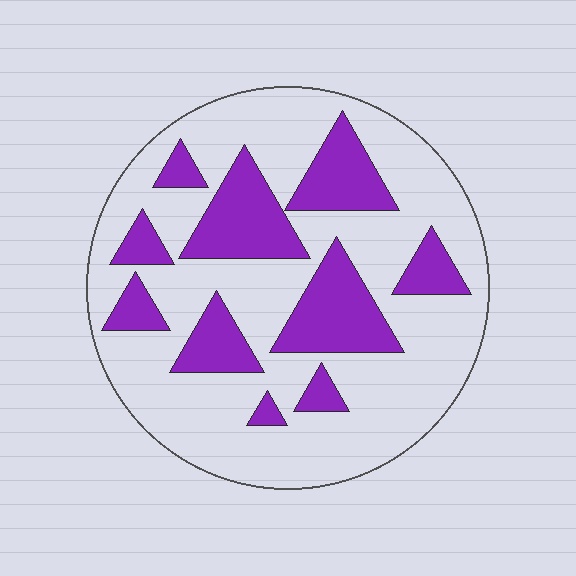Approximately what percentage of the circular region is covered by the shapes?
Approximately 30%.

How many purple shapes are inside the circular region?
10.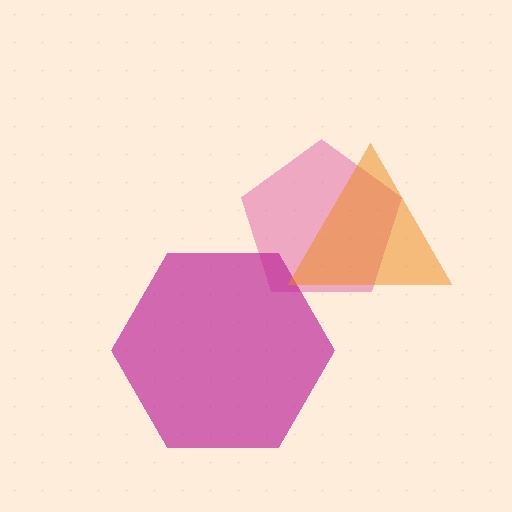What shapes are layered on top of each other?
The layered shapes are: a pink pentagon, a magenta hexagon, an orange triangle.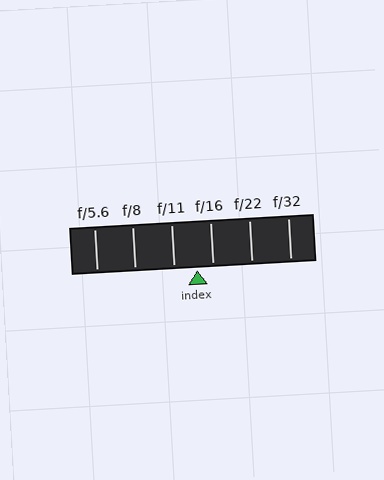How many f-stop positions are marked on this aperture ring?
There are 6 f-stop positions marked.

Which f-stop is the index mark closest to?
The index mark is closest to f/16.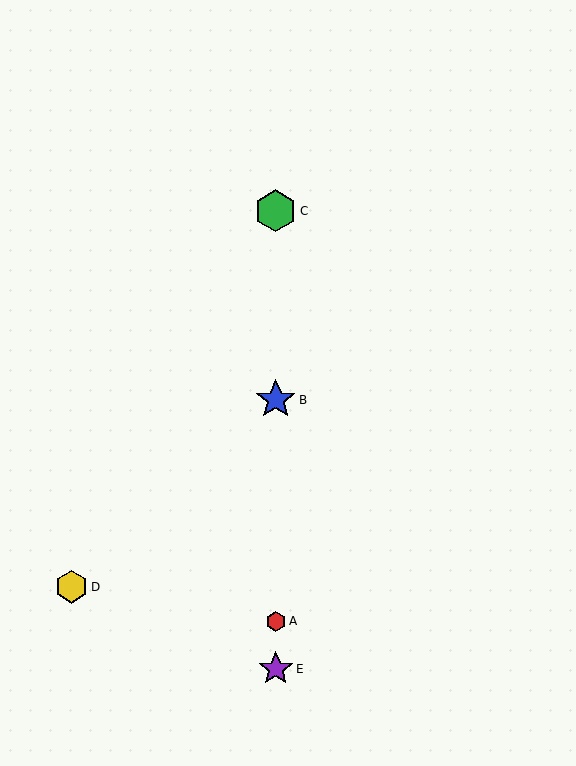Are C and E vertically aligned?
Yes, both are at x≈276.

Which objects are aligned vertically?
Objects A, B, C, E are aligned vertically.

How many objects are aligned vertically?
4 objects (A, B, C, E) are aligned vertically.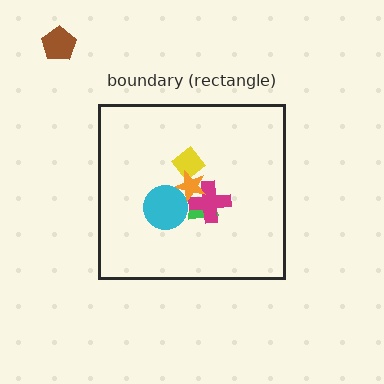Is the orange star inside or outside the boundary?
Inside.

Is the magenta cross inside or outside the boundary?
Inside.